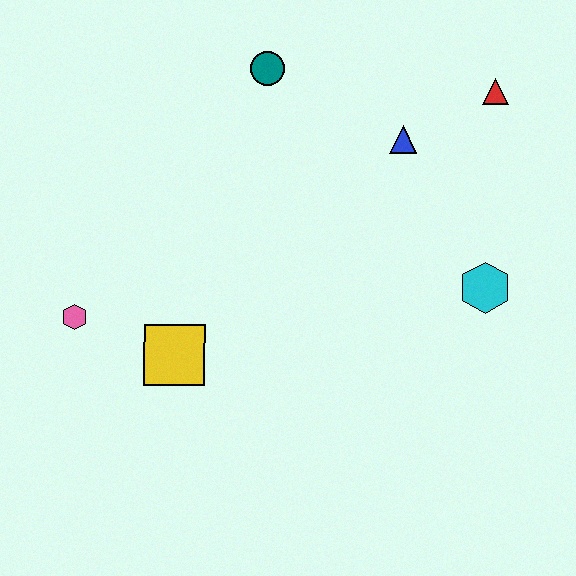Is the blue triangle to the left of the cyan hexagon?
Yes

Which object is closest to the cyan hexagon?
The blue triangle is closest to the cyan hexagon.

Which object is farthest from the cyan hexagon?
The pink hexagon is farthest from the cyan hexagon.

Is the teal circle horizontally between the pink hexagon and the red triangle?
Yes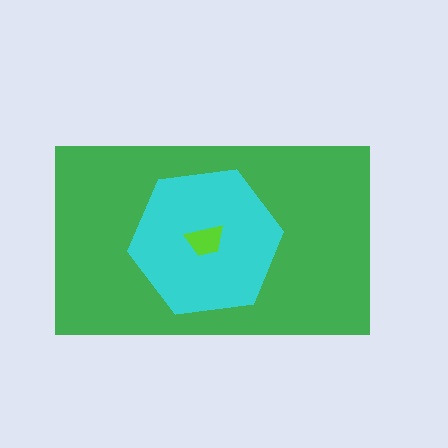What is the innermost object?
The lime trapezoid.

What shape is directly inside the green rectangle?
The cyan hexagon.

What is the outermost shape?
The green rectangle.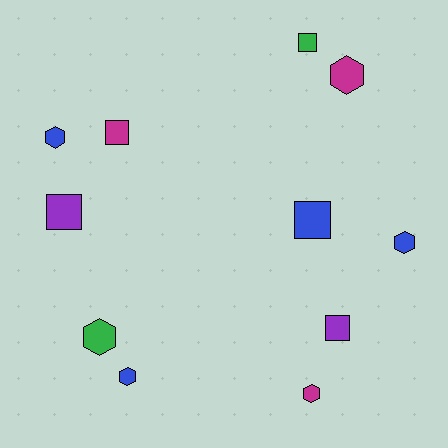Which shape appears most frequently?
Hexagon, with 6 objects.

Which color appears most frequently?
Blue, with 4 objects.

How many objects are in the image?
There are 11 objects.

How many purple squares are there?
There are 2 purple squares.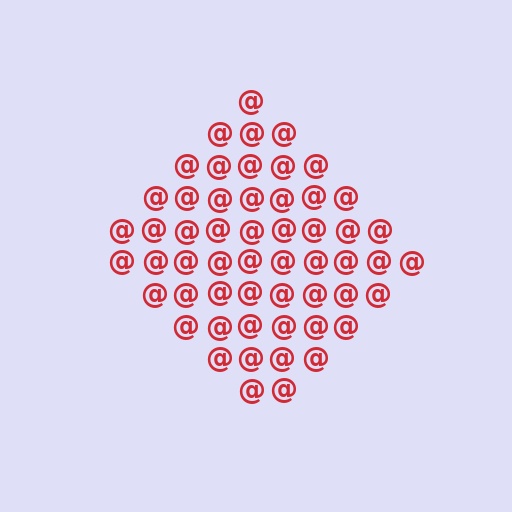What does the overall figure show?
The overall figure shows a diamond.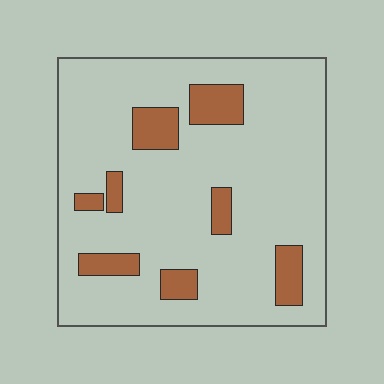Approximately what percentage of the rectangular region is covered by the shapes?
Approximately 15%.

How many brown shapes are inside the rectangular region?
8.